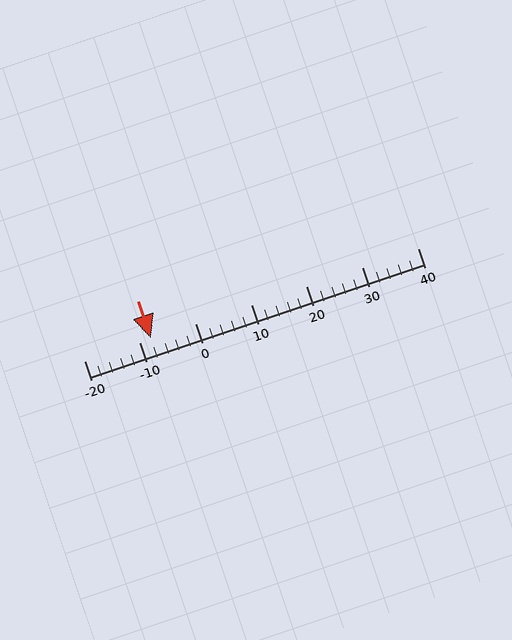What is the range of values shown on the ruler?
The ruler shows values from -20 to 40.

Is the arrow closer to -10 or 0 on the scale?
The arrow is closer to -10.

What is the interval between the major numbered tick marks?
The major tick marks are spaced 10 units apart.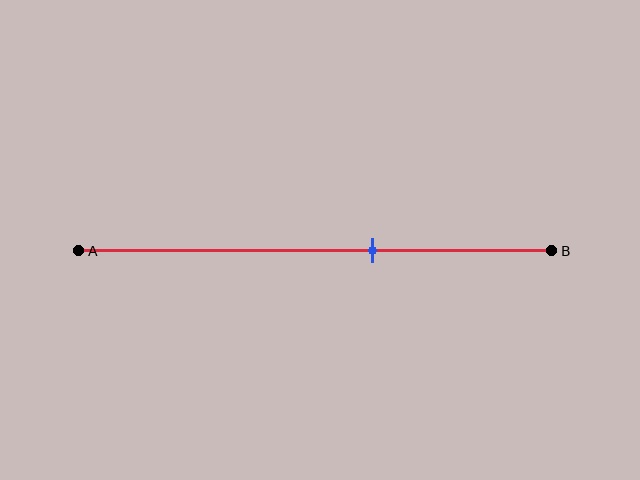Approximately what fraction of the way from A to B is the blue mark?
The blue mark is approximately 60% of the way from A to B.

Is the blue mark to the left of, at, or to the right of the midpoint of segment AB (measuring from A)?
The blue mark is to the right of the midpoint of segment AB.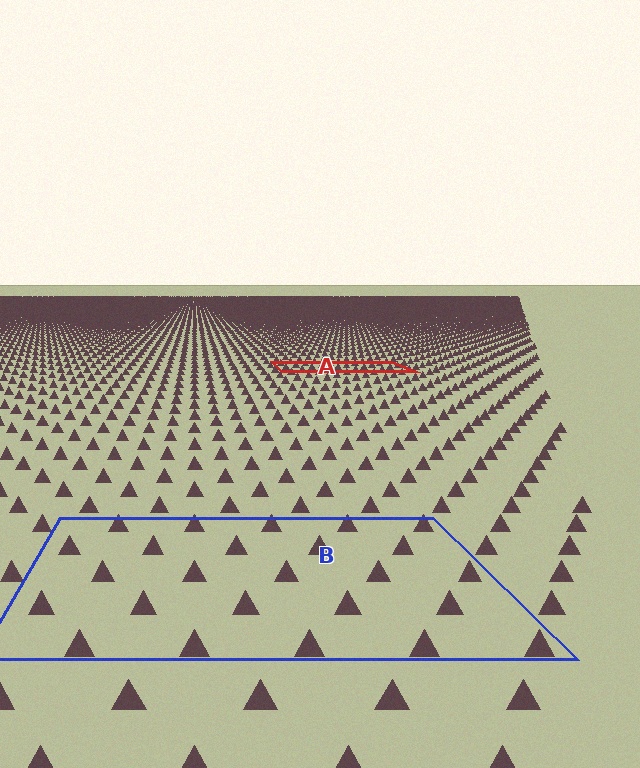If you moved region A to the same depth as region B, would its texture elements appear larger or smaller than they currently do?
They would appear larger. At a closer depth, the same texture elements are projected at a bigger on-screen size.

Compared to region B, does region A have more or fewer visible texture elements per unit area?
Region A has more texture elements per unit area — they are packed more densely because it is farther away.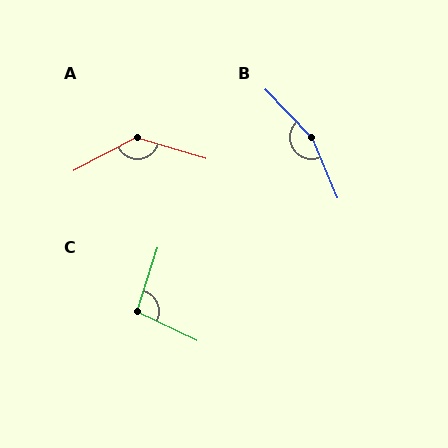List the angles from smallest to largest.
C (97°), A (136°), B (159°).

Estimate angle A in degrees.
Approximately 136 degrees.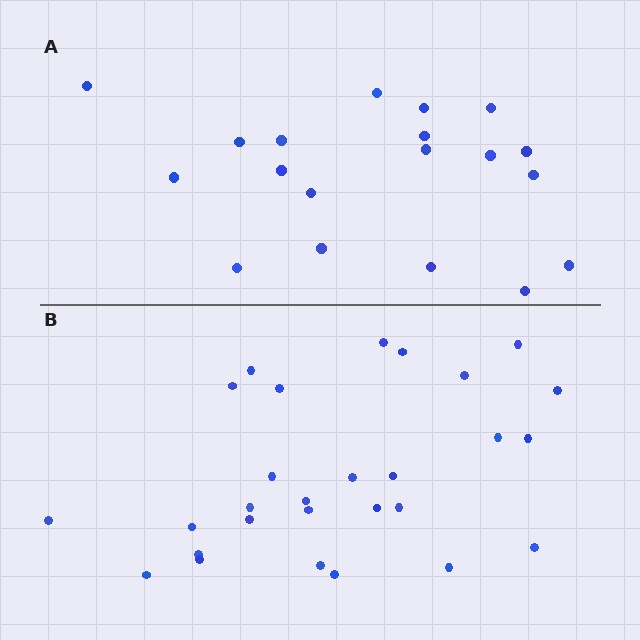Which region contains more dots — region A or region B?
Region B (the bottom region) has more dots.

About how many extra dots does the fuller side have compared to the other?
Region B has roughly 8 or so more dots than region A.